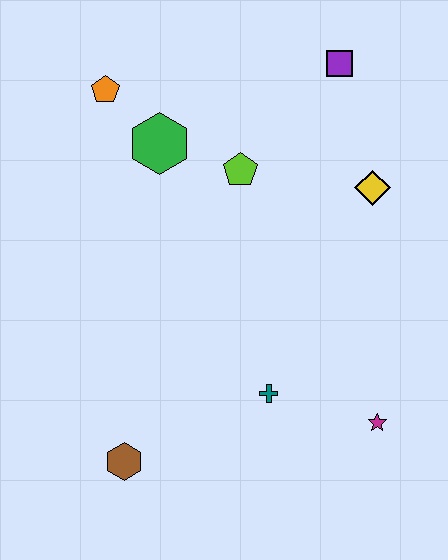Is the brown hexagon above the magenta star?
No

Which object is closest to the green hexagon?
The orange pentagon is closest to the green hexagon.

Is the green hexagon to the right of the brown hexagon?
Yes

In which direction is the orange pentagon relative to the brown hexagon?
The orange pentagon is above the brown hexagon.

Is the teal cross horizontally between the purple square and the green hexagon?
Yes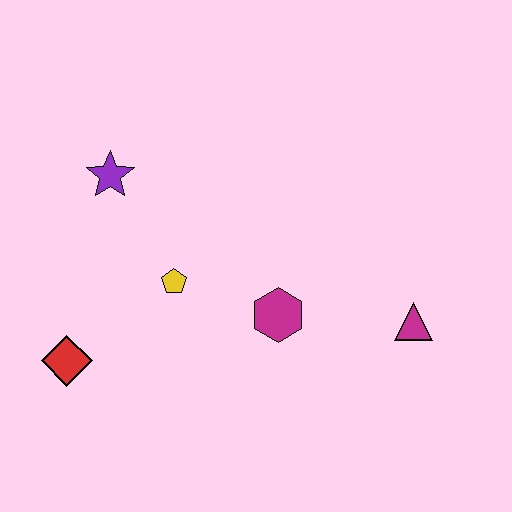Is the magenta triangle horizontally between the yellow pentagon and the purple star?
No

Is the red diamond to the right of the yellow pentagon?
No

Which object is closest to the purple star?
The yellow pentagon is closest to the purple star.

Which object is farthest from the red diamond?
The magenta triangle is farthest from the red diamond.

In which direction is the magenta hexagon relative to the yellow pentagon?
The magenta hexagon is to the right of the yellow pentagon.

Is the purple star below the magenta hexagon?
No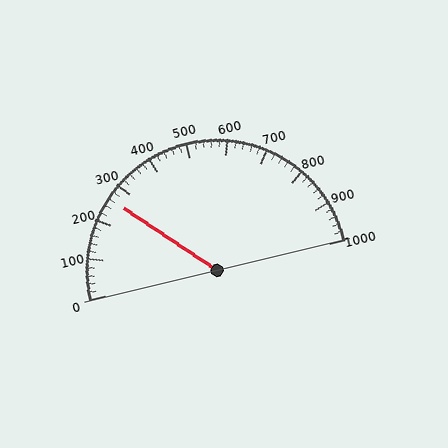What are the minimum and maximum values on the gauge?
The gauge ranges from 0 to 1000.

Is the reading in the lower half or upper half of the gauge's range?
The reading is in the lower half of the range (0 to 1000).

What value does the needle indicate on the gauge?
The needle indicates approximately 260.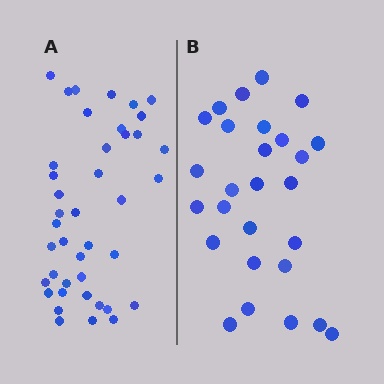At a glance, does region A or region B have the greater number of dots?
Region A (the left region) has more dots.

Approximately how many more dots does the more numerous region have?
Region A has approximately 15 more dots than region B.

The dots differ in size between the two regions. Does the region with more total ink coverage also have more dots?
No. Region B has more total ink coverage because its dots are larger, but region A actually contains more individual dots. Total area can be misleading — the number of items is what matters here.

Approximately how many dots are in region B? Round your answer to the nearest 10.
About 30 dots. (The exact count is 27, which rounds to 30.)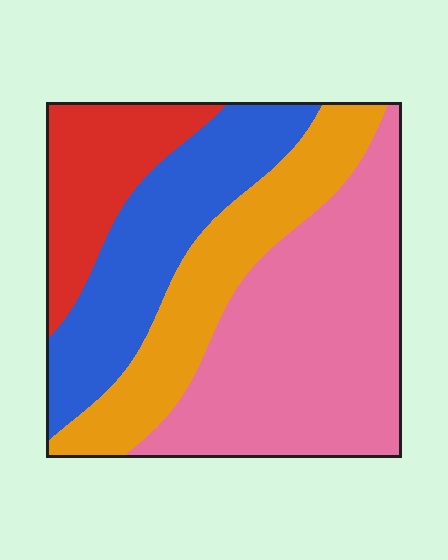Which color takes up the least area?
Red, at roughly 15%.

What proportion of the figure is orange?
Orange takes up about one fifth (1/5) of the figure.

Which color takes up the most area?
Pink, at roughly 40%.